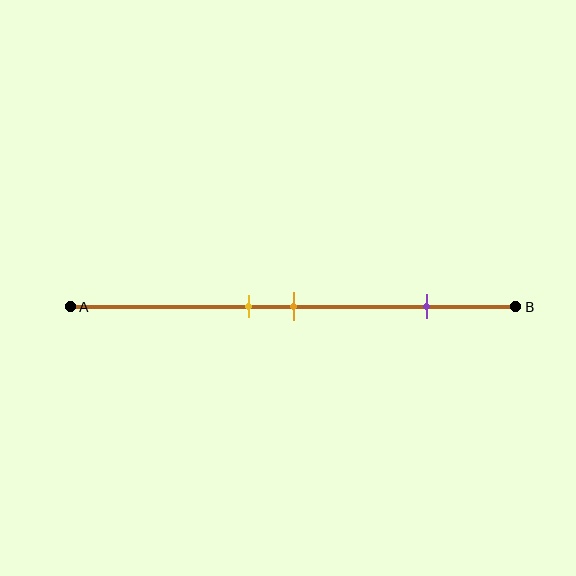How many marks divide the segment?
There are 3 marks dividing the segment.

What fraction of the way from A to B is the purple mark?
The purple mark is approximately 80% (0.8) of the way from A to B.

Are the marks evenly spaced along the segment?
No, the marks are not evenly spaced.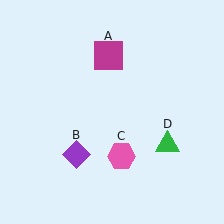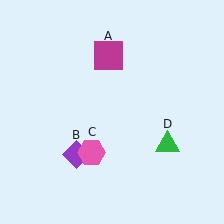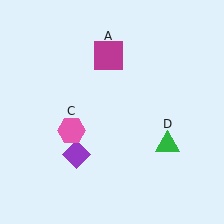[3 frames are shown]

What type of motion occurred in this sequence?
The pink hexagon (object C) rotated clockwise around the center of the scene.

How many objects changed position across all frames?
1 object changed position: pink hexagon (object C).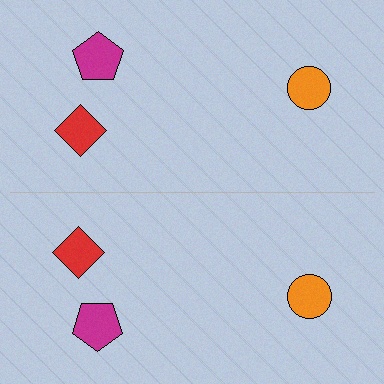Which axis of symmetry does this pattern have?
The pattern has a horizontal axis of symmetry running through the center of the image.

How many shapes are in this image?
There are 6 shapes in this image.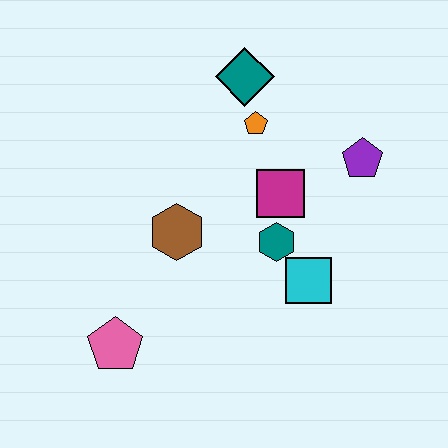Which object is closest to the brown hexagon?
The teal hexagon is closest to the brown hexagon.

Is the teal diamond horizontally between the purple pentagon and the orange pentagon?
No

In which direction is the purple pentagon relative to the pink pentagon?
The purple pentagon is to the right of the pink pentagon.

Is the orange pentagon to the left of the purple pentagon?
Yes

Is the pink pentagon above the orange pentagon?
No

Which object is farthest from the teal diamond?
The pink pentagon is farthest from the teal diamond.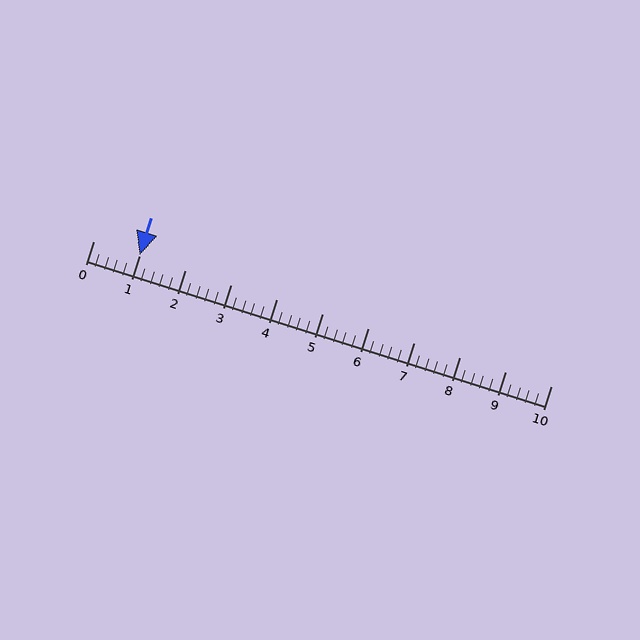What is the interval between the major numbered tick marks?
The major tick marks are spaced 1 units apart.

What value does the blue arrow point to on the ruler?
The blue arrow points to approximately 1.0.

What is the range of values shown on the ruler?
The ruler shows values from 0 to 10.